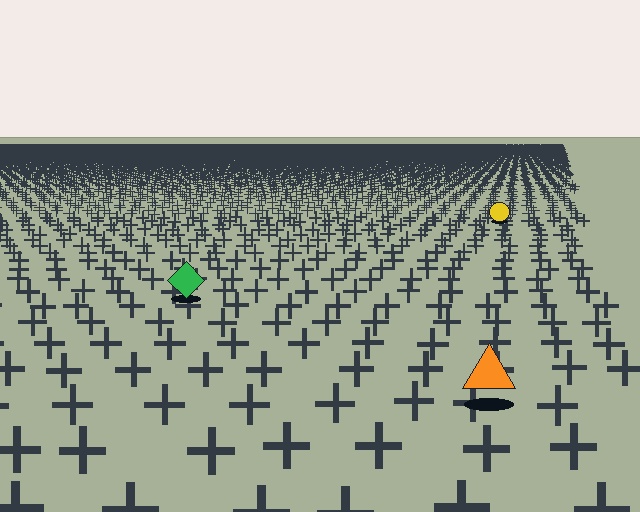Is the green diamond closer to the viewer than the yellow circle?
Yes. The green diamond is closer — you can tell from the texture gradient: the ground texture is coarser near it.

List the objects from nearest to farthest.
From nearest to farthest: the orange triangle, the green diamond, the yellow circle.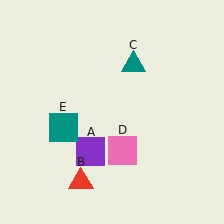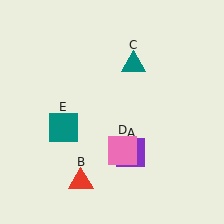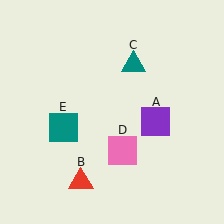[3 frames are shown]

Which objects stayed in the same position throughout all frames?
Red triangle (object B) and teal triangle (object C) and pink square (object D) and teal square (object E) remained stationary.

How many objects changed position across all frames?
1 object changed position: purple square (object A).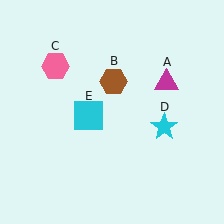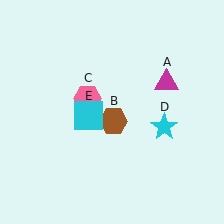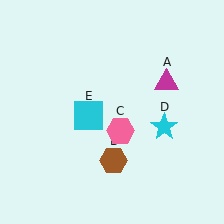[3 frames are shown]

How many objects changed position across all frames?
2 objects changed position: brown hexagon (object B), pink hexagon (object C).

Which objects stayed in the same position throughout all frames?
Magenta triangle (object A) and cyan star (object D) and cyan square (object E) remained stationary.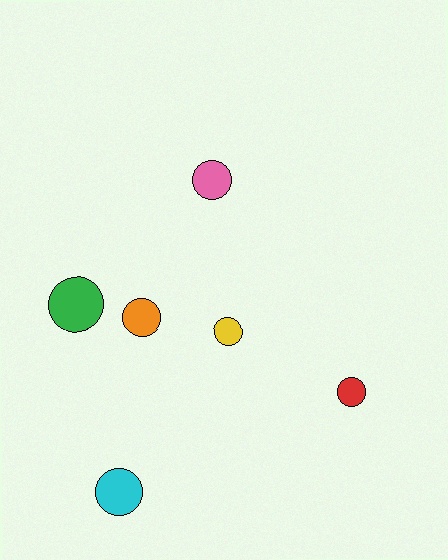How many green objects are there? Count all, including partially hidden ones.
There is 1 green object.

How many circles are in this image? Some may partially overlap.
There are 6 circles.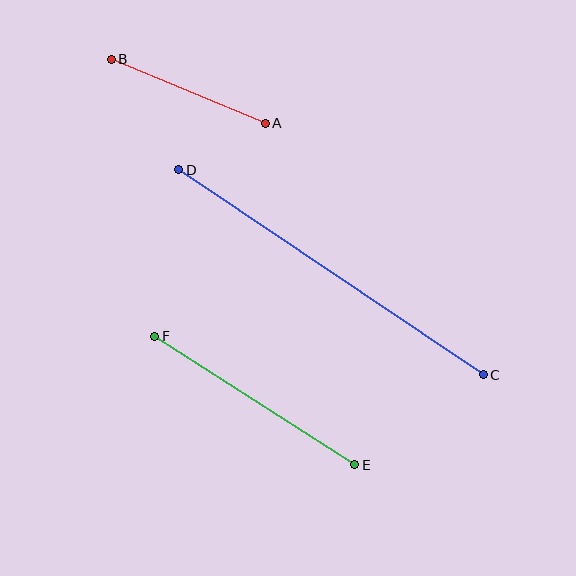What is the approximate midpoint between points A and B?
The midpoint is at approximately (188, 91) pixels.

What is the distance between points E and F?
The distance is approximately 238 pixels.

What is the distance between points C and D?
The distance is approximately 367 pixels.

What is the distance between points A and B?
The distance is approximately 167 pixels.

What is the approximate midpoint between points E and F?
The midpoint is at approximately (255, 401) pixels.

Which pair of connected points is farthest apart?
Points C and D are farthest apart.